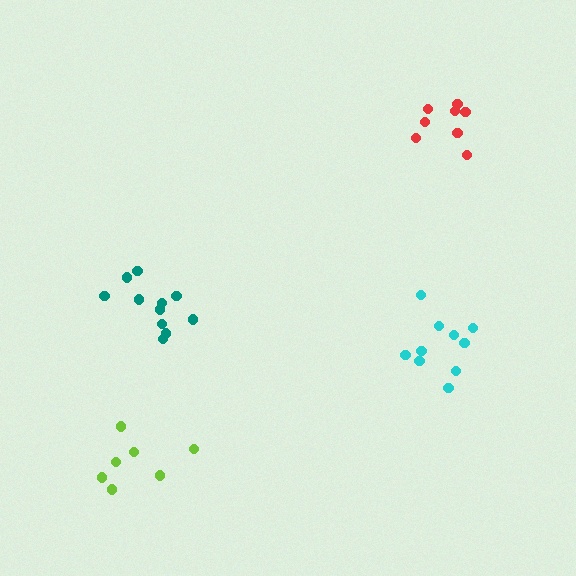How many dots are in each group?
Group 1: 11 dots, Group 2: 8 dots, Group 3: 10 dots, Group 4: 7 dots (36 total).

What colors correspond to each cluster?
The clusters are colored: teal, red, cyan, lime.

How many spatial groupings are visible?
There are 4 spatial groupings.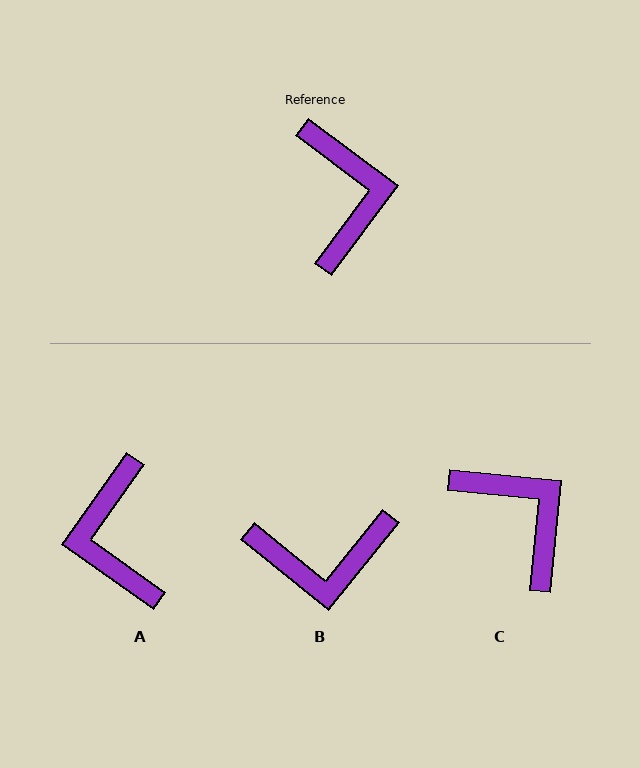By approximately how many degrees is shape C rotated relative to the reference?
Approximately 31 degrees counter-clockwise.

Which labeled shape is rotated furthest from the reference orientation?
A, about 178 degrees away.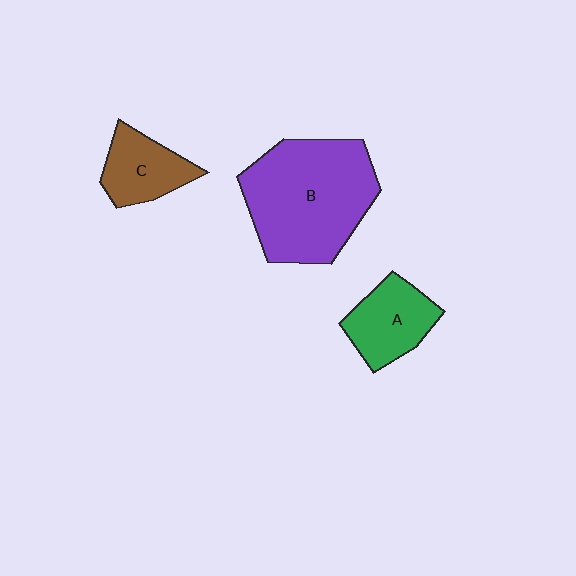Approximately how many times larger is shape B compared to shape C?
Approximately 2.6 times.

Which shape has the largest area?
Shape B (purple).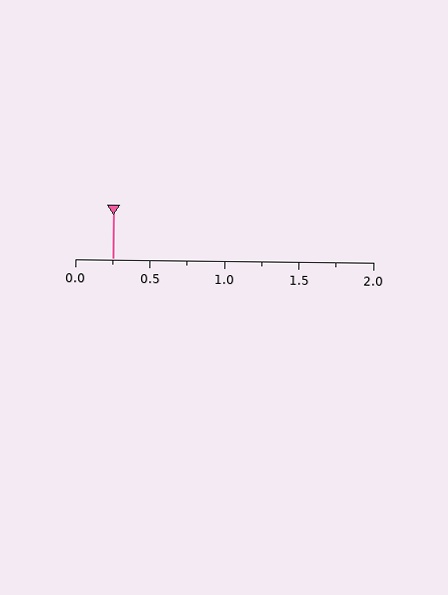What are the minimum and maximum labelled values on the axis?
The axis runs from 0.0 to 2.0.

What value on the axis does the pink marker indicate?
The marker indicates approximately 0.25.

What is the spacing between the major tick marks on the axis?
The major ticks are spaced 0.5 apart.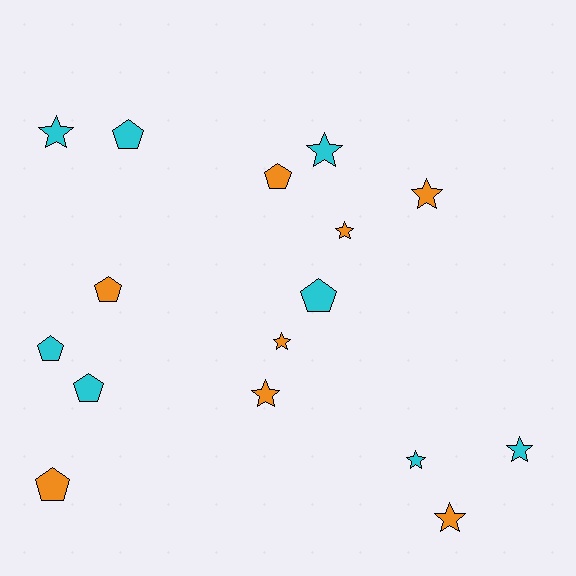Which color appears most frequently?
Cyan, with 8 objects.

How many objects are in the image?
There are 16 objects.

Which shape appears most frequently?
Star, with 9 objects.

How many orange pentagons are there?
There are 3 orange pentagons.